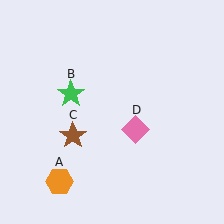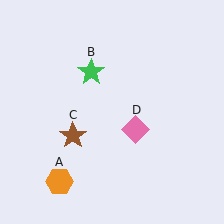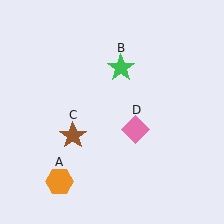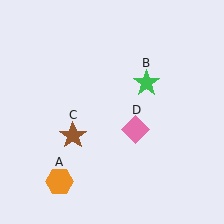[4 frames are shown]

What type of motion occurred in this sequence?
The green star (object B) rotated clockwise around the center of the scene.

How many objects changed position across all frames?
1 object changed position: green star (object B).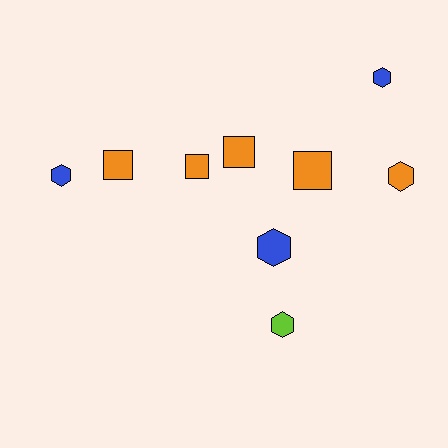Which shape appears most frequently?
Hexagon, with 5 objects.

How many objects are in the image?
There are 9 objects.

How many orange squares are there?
There are 4 orange squares.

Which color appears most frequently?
Orange, with 5 objects.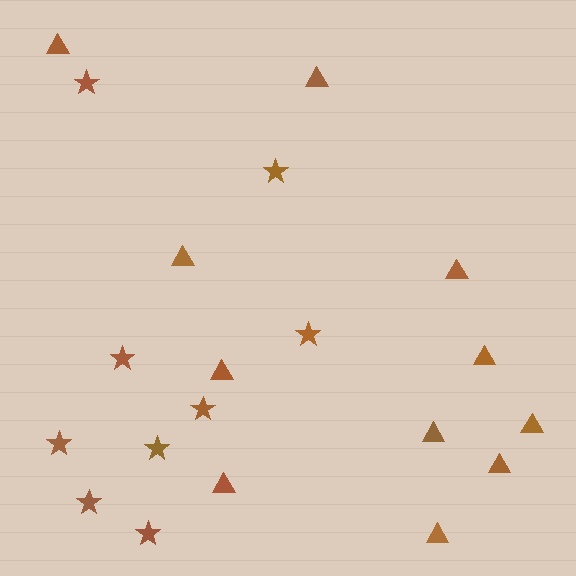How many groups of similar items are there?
There are 2 groups: one group of stars (9) and one group of triangles (11).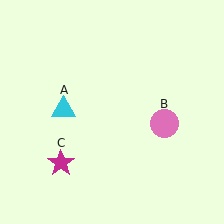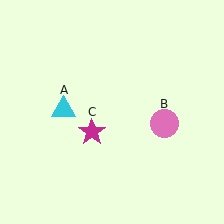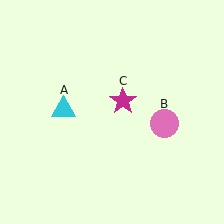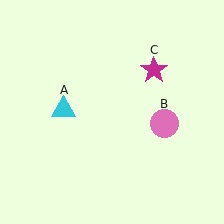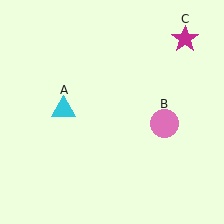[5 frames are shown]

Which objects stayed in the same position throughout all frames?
Cyan triangle (object A) and pink circle (object B) remained stationary.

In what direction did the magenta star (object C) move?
The magenta star (object C) moved up and to the right.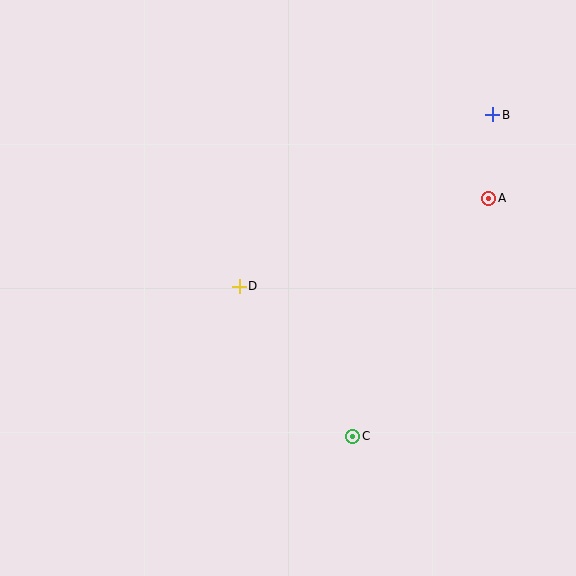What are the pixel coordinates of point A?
Point A is at (489, 198).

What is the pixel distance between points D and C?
The distance between D and C is 188 pixels.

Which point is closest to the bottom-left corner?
Point D is closest to the bottom-left corner.